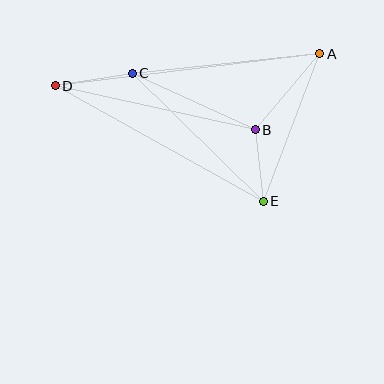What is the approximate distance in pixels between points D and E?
The distance between D and E is approximately 238 pixels.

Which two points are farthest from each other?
Points A and D are farthest from each other.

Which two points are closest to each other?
Points B and E are closest to each other.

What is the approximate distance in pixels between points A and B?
The distance between A and B is approximately 100 pixels.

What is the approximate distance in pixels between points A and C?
The distance between A and C is approximately 189 pixels.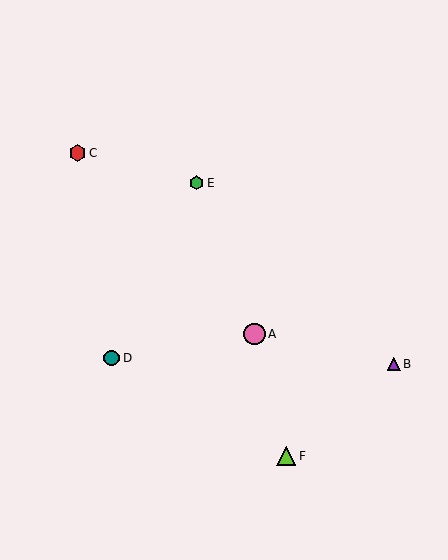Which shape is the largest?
The pink circle (labeled A) is the largest.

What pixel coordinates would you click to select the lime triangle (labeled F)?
Click at (286, 456) to select the lime triangle F.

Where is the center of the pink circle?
The center of the pink circle is at (255, 334).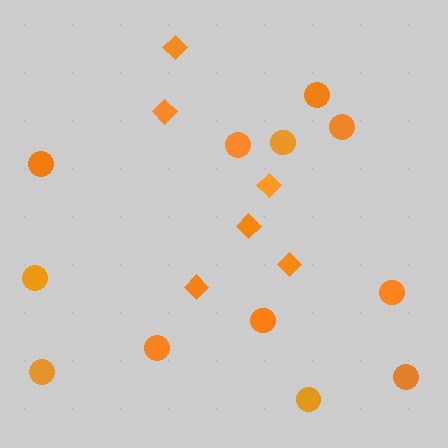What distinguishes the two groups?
There are 2 groups: one group of circles (12) and one group of diamonds (6).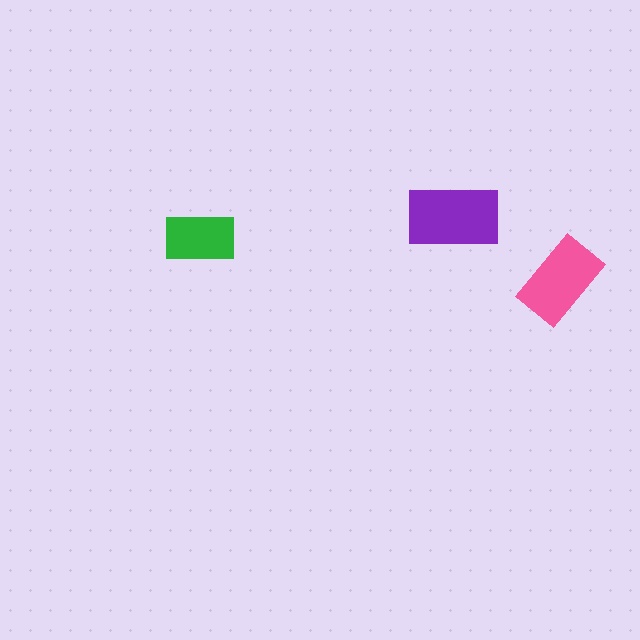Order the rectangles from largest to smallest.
the purple one, the pink one, the green one.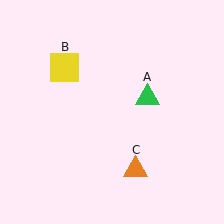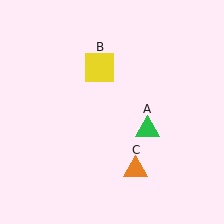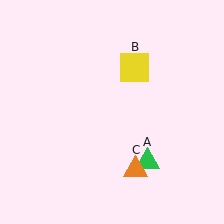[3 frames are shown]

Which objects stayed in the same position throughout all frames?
Orange triangle (object C) remained stationary.